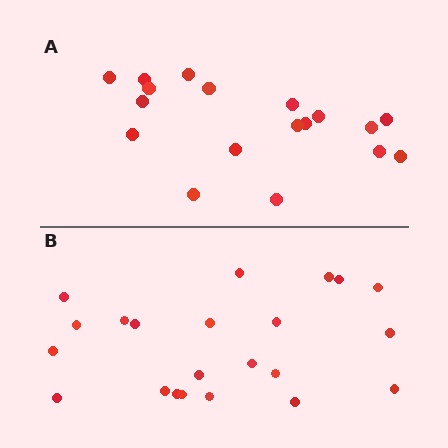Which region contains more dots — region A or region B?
Region B (the bottom region) has more dots.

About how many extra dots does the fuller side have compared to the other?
Region B has about 4 more dots than region A.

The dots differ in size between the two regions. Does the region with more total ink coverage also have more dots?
No. Region A has more total ink coverage because its dots are larger, but region B actually contains more individual dots. Total area can be misleading — the number of items is what matters here.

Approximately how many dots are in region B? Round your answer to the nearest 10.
About 20 dots. (The exact count is 22, which rounds to 20.)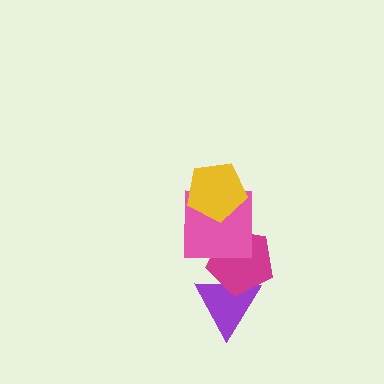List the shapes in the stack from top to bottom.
From top to bottom: the yellow pentagon, the pink square, the magenta pentagon, the purple triangle.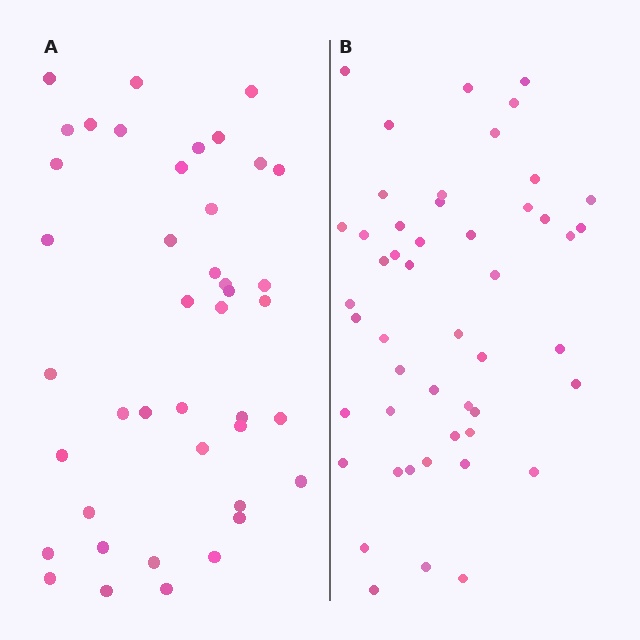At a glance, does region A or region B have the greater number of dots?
Region B (the right region) has more dots.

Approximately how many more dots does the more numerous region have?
Region B has roughly 8 or so more dots than region A.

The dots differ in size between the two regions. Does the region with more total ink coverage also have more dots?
No. Region A has more total ink coverage because its dots are larger, but region B actually contains more individual dots. Total area can be misleading — the number of items is what matters here.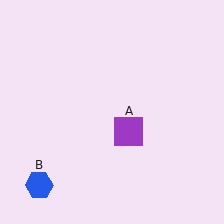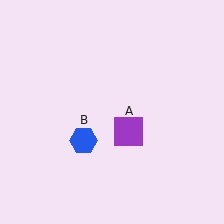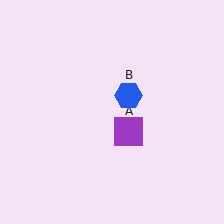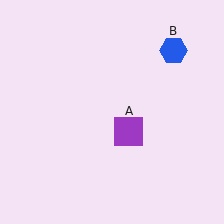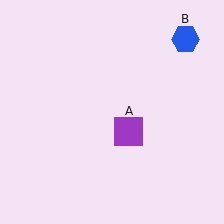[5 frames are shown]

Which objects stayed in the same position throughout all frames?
Purple square (object A) remained stationary.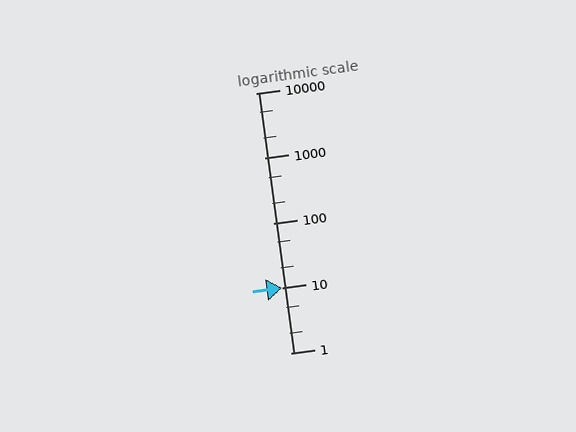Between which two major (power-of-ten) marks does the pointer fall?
The pointer is between 10 and 100.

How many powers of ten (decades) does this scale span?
The scale spans 4 decades, from 1 to 10000.